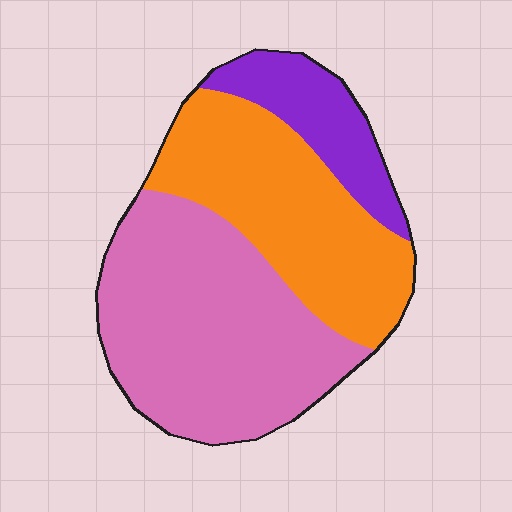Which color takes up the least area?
Purple, at roughly 15%.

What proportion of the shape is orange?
Orange covers around 35% of the shape.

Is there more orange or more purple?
Orange.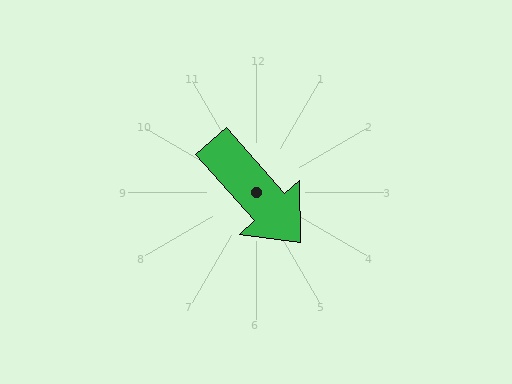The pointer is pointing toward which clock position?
Roughly 5 o'clock.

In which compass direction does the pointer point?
Southeast.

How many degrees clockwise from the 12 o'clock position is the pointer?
Approximately 138 degrees.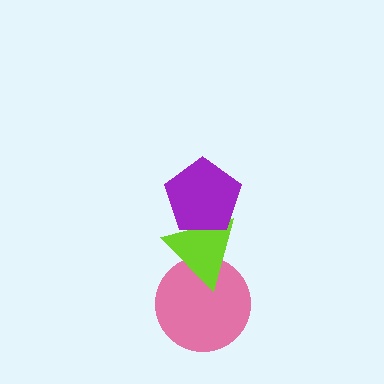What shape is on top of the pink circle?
The lime triangle is on top of the pink circle.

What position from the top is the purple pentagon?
The purple pentagon is 1st from the top.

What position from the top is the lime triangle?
The lime triangle is 2nd from the top.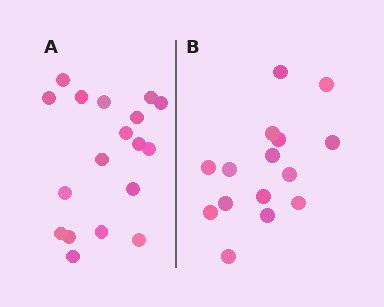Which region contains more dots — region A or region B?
Region A (the left region) has more dots.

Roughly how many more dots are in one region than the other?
Region A has just a few more — roughly 2 or 3 more dots than region B.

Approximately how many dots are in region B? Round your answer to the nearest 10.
About 20 dots. (The exact count is 15, which rounds to 20.)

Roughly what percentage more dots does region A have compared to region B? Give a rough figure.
About 20% more.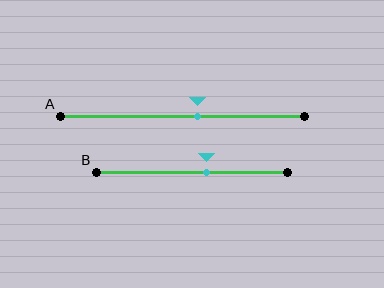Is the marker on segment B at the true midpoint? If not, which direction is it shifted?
No, the marker on segment B is shifted to the right by about 8% of the segment length.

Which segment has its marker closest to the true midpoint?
Segment A has its marker closest to the true midpoint.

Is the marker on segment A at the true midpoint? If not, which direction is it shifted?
No, the marker on segment A is shifted to the right by about 6% of the segment length.